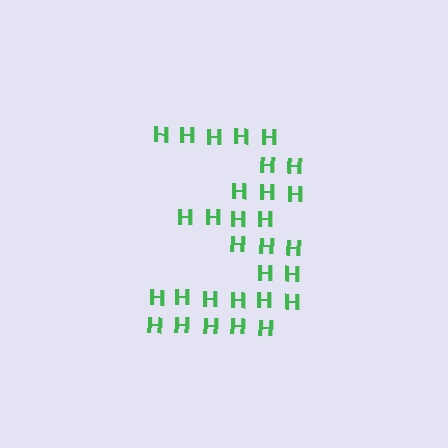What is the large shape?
The large shape is the digit 3.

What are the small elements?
The small elements are letter H's.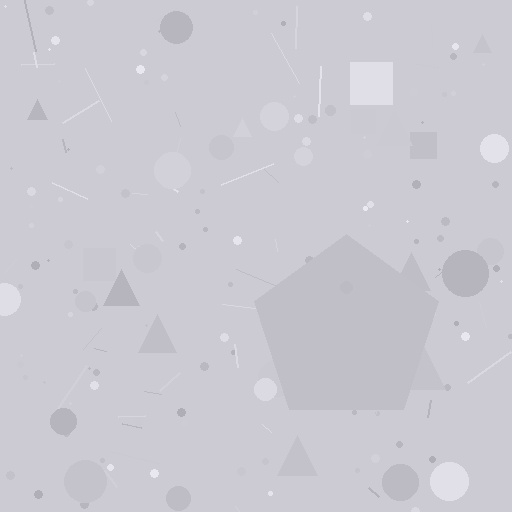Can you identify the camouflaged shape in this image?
The camouflaged shape is a pentagon.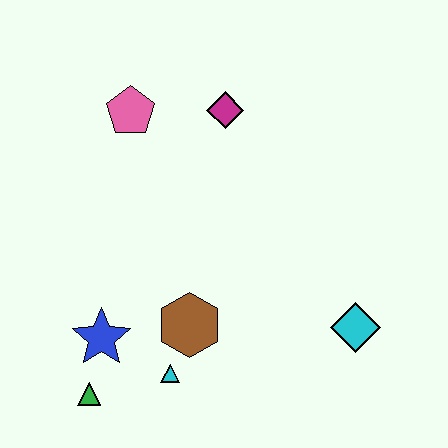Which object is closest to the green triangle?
The blue star is closest to the green triangle.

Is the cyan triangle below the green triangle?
No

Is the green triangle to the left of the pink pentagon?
Yes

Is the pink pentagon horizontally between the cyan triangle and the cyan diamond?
No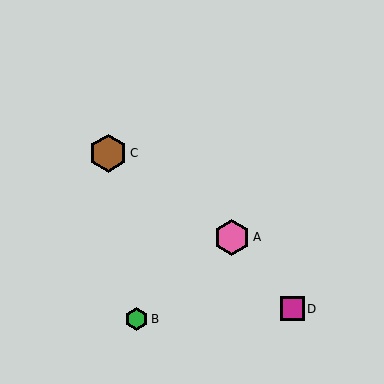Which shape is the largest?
The brown hexagon (labeled C) is the largest.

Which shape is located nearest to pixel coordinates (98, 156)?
The brown hexagon (labeled C) at (108, 153) is nearest to that location.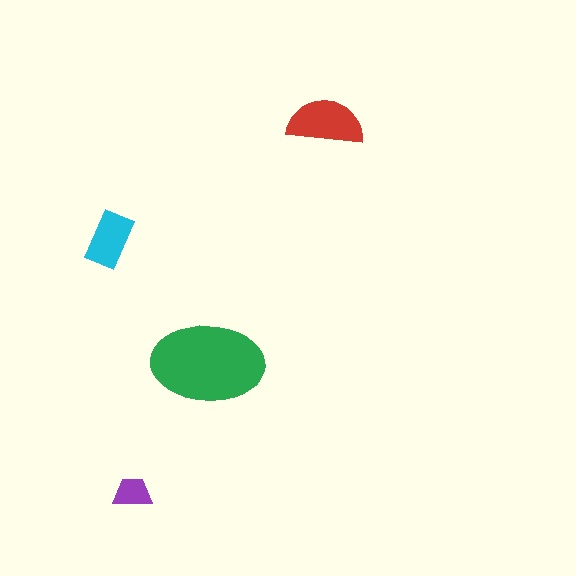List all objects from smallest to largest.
The purple trapezoid, the cyan rectangle, the red semicircle, the green ellipse.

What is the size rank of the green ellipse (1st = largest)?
1st.